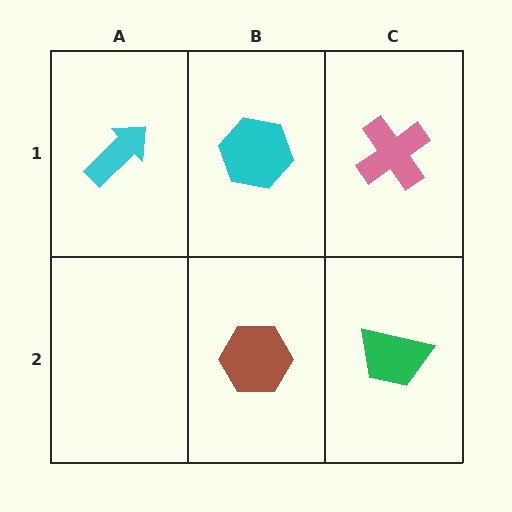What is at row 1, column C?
A pink cross.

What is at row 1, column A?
A cyan arrow.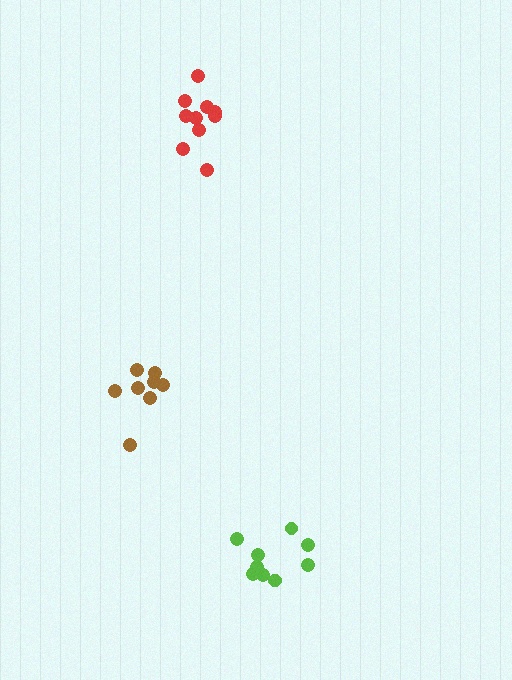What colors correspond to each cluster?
The clusters are colored: lime, red, brown.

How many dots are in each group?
Group 1: 9 dots, Group 2: 11 dots, Group 3: 8 dots (28 total).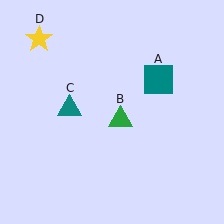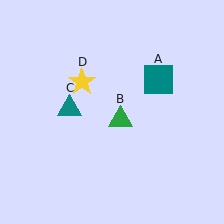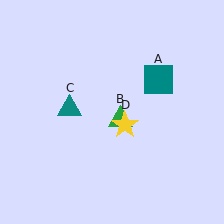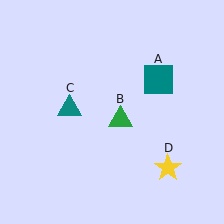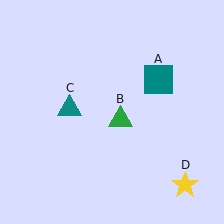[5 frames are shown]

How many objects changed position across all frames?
1 object changed position: yellow star (object D).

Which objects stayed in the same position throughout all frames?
Teal square (object A) and green triangle (object B) and teal triangle (object C) remained stationary.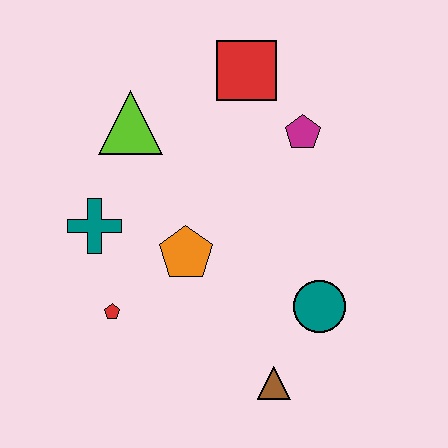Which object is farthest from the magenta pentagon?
The red pentagon is farthest from the magenta pentagon.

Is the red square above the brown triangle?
Yes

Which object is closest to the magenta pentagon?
The red square is closest to the magenta pentagon.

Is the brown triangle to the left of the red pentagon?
No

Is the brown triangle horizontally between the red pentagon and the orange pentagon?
No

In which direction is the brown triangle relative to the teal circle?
The brown triangle is below the teal circle.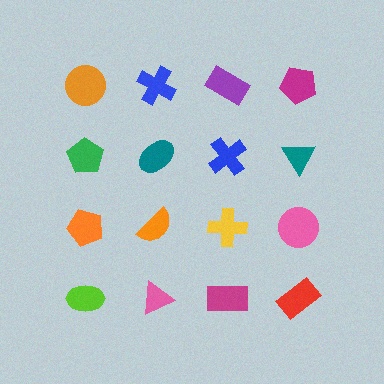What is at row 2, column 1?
A green pentagon.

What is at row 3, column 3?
A yellow cross.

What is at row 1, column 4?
A magenta pentagon.